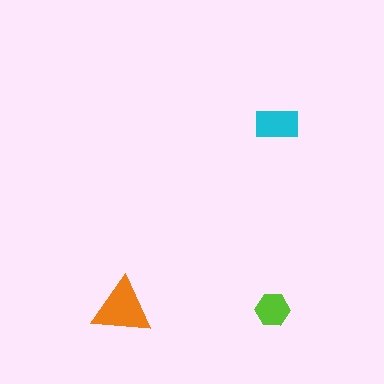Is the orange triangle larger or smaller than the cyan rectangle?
Larger.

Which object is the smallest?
The lime hexagon.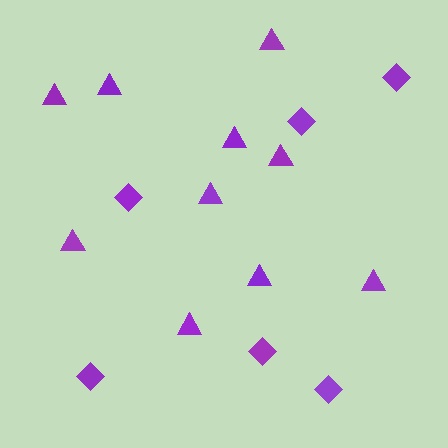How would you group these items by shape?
There are 2 groups: one group of triangles (10) and one group of diamonds (6).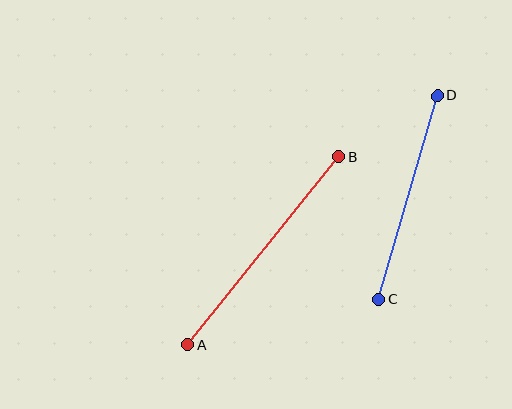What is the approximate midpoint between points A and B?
The midpoint is at approximately (263, 251) pixels.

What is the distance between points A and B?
The distance is approximately 241 pixels.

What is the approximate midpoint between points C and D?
The midpoint is at approximately (408, 197) pixels.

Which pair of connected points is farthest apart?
Points A and B are farthest apart.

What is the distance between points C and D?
The distance is approximately 211 pixels.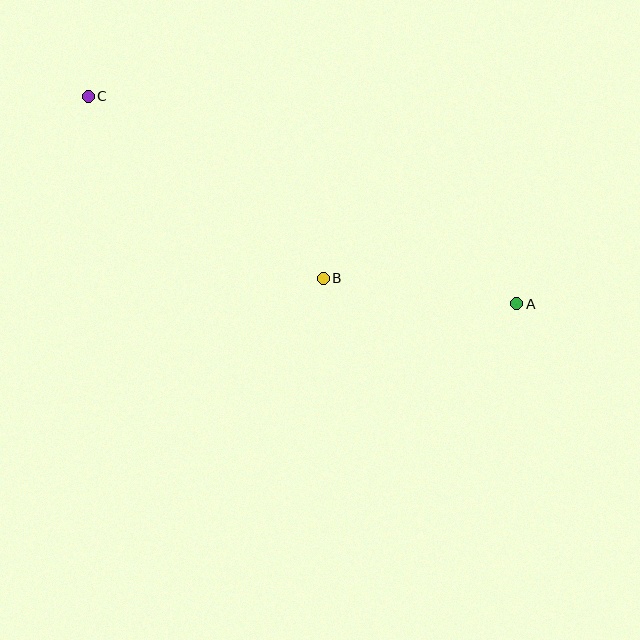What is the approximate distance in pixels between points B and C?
The distance between B and C is approximately 297 pixels.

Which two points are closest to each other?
Points A and B are closest to each other.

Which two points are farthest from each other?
Points A and C are farthest from each other.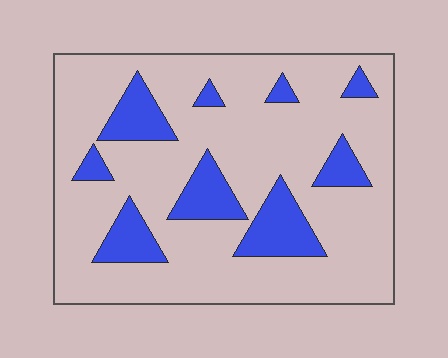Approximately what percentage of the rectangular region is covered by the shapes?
Approximately 20%.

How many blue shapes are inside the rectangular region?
9.